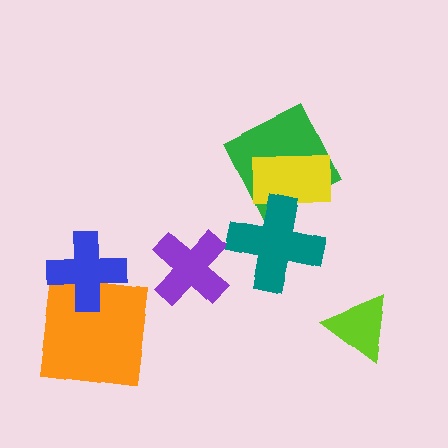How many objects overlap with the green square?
2 objects overlap with the green square.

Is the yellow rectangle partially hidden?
Yes, it is partially covered by another shape.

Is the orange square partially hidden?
Yes, it is partially covered by another shape.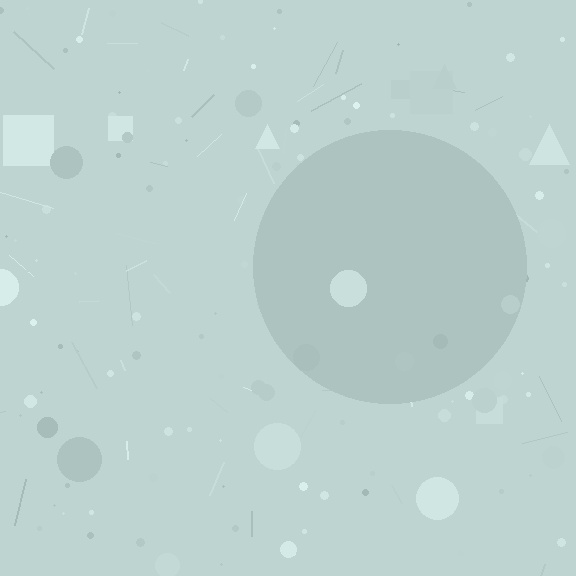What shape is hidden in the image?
A circle is hidden in the image.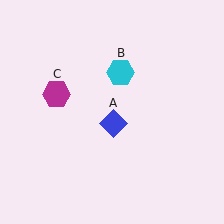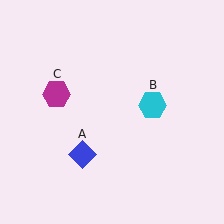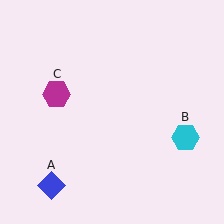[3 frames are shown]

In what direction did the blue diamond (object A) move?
The blue diamond (object A) moved down and to the left.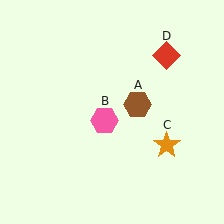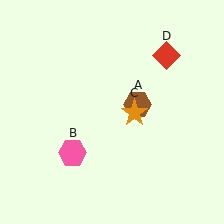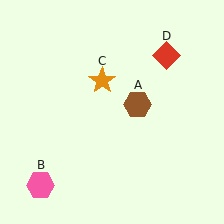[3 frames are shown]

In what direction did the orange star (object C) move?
The orange star (object C) moved up and to the left.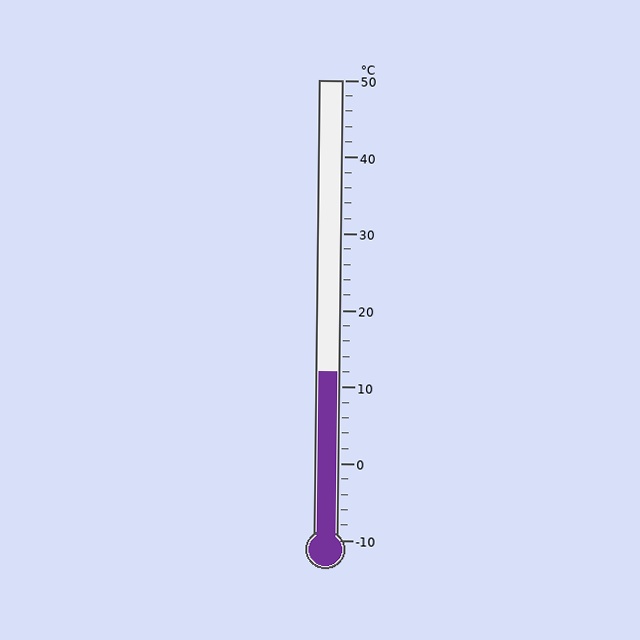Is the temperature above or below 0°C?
The temperature is above 0°C.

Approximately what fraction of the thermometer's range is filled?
The thermometer is filled to approximately 35% of its range.